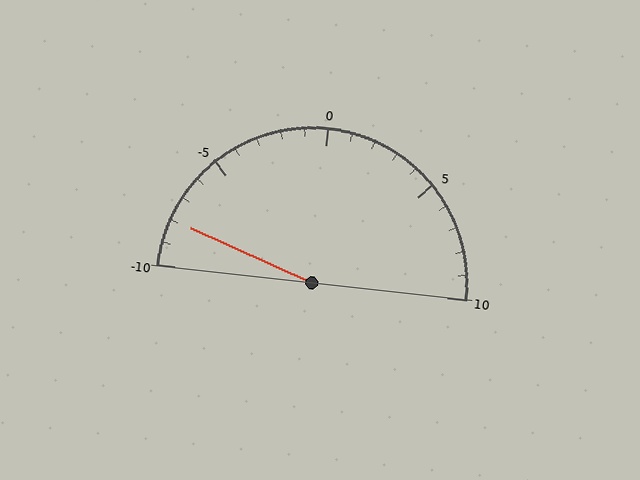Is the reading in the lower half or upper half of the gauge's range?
The reading is in the lower half of the range (-10 to 10).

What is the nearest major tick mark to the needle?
The nearest major tick mark is -10.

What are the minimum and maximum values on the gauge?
The gauge ranges from -10 to 10.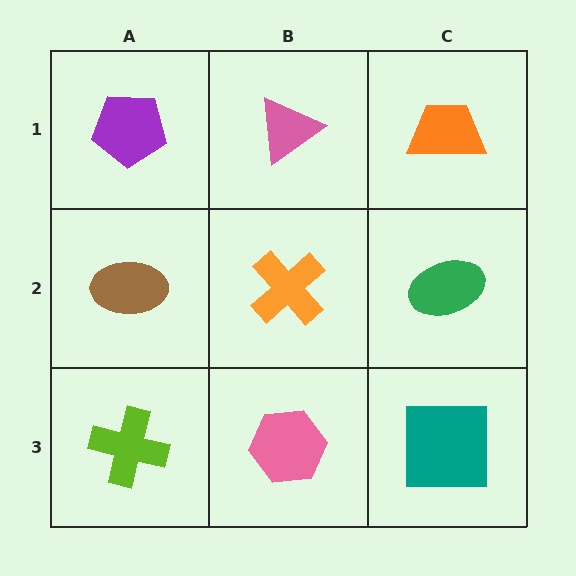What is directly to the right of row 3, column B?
A teal square.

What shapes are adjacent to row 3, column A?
A brown ellipse (row 2, column A), a pink hexagon (row 3, column B).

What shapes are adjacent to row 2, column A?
A purple pentagon (row 1, column A), a lime cross (row 3, column A), an orange cross (row 2, column B).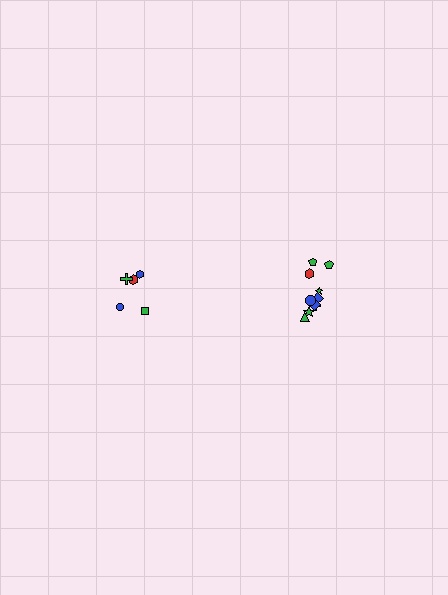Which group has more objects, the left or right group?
The right group.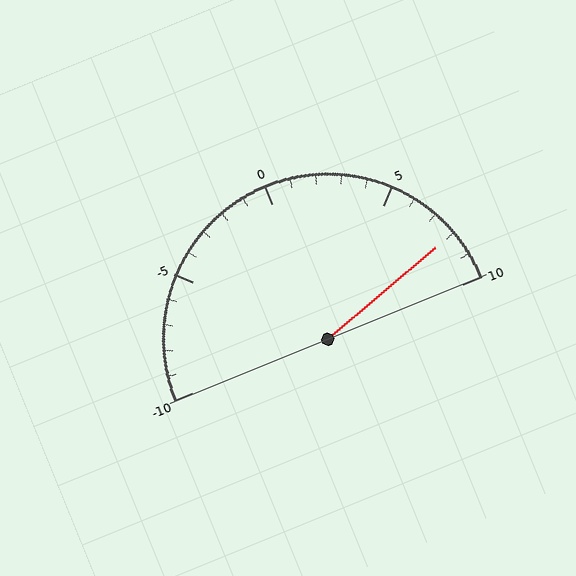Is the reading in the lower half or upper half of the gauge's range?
The reading is in the upper half of the range (-10 to 10).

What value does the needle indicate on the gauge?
The needle indicates approximately 8.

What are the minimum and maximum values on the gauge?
The gauge ranges from -10 to 10.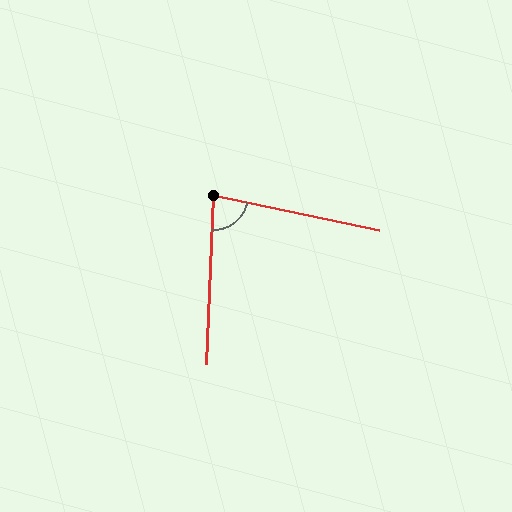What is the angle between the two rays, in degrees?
Approximately 81 degrees.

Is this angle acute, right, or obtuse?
It is acute.